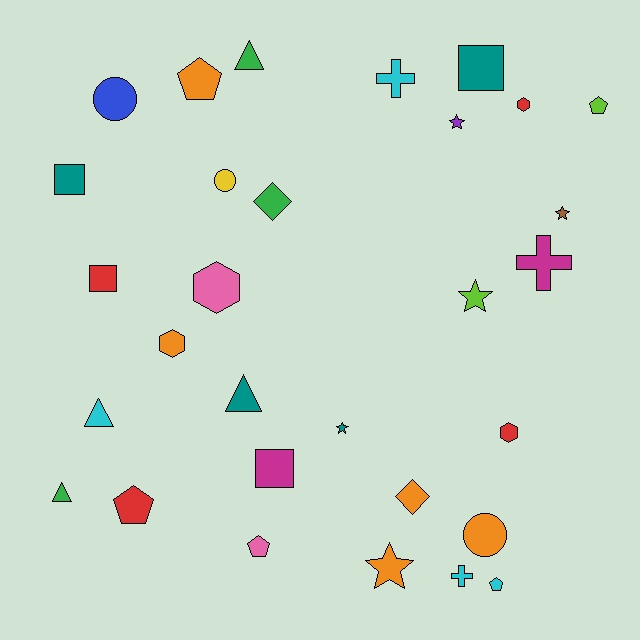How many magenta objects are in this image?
There are 2 magenta objects.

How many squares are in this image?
There are 4 squares.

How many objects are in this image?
There are 30 objects.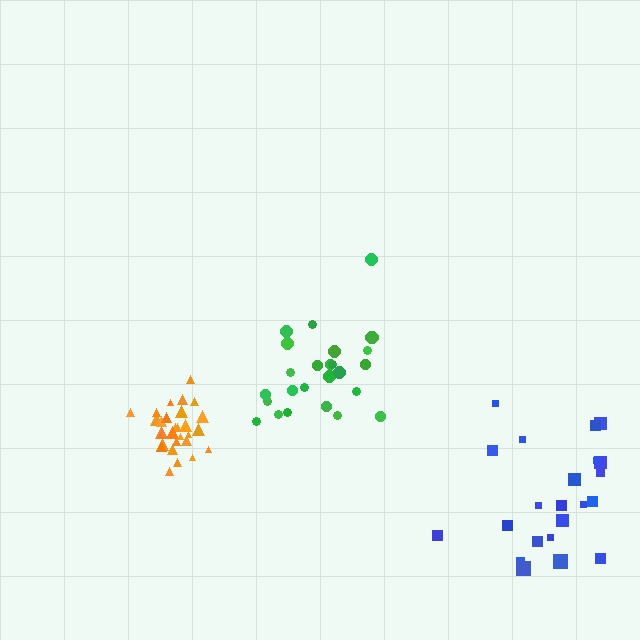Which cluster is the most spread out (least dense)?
Blue.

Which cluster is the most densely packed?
Orange.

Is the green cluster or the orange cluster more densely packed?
Orange.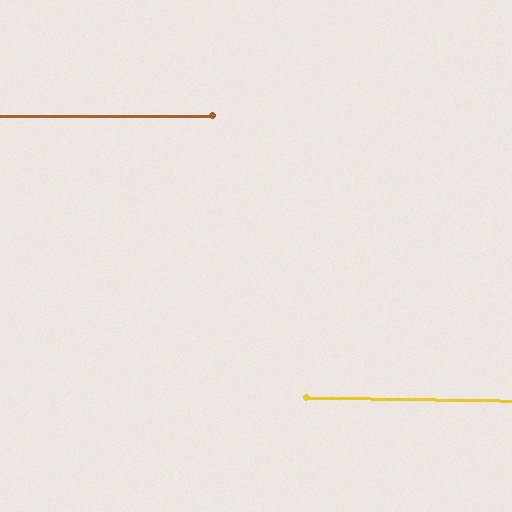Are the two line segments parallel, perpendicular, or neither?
Parallel — their directions differ by only 1.1°.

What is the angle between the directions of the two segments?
Approximately 1 degree.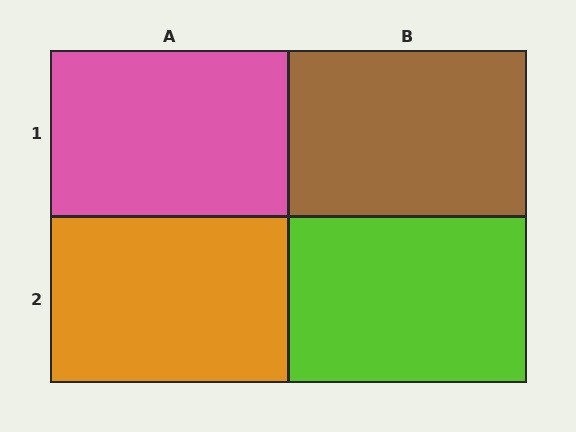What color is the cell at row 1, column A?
Pink.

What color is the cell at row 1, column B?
Brown.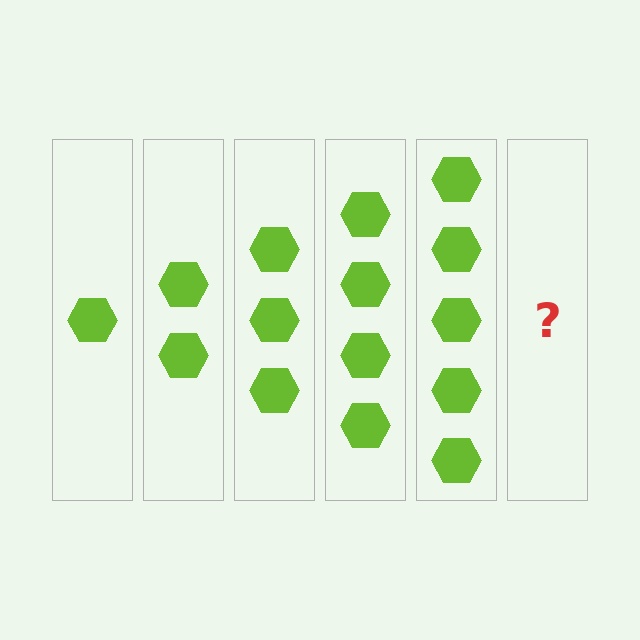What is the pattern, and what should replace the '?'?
The pattern is that each step adds one more hexagon. The '?' should be 6 hexagons.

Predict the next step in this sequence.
The next step is 6 hexagons.